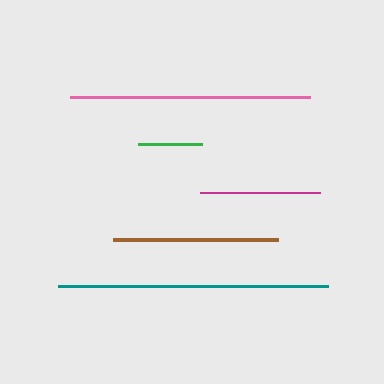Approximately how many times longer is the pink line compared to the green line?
The pink line is approximately 3.8 times the length of the green line.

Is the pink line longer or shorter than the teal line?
The teal line is longer than the pink line.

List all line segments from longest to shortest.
From longest to shortest: teal, pink, brown, magenta, green.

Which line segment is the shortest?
The green line is the shortest at approximately 64 pixels.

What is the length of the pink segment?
The pink segment is approximately 241 pixels long.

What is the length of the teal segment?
The teal segment is approximately 270 pixels long.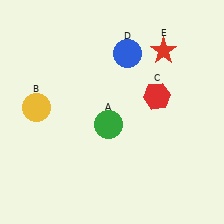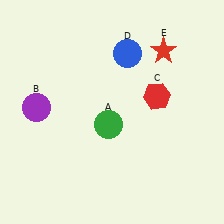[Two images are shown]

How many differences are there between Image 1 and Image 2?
There is 1 difference between the two images.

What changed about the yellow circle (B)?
In Image 1, B is yellow. In Image 2, it changed to purple.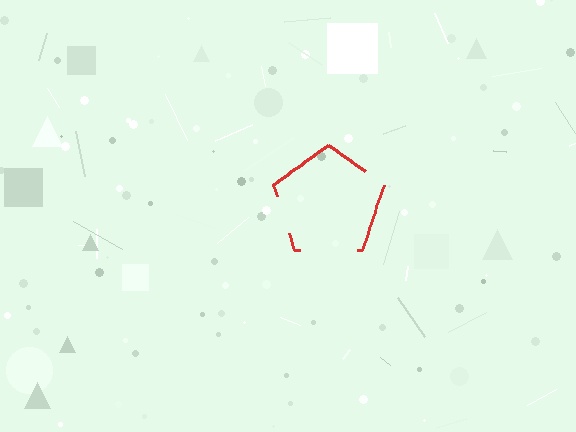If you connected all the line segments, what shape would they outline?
They would outline a pentagon.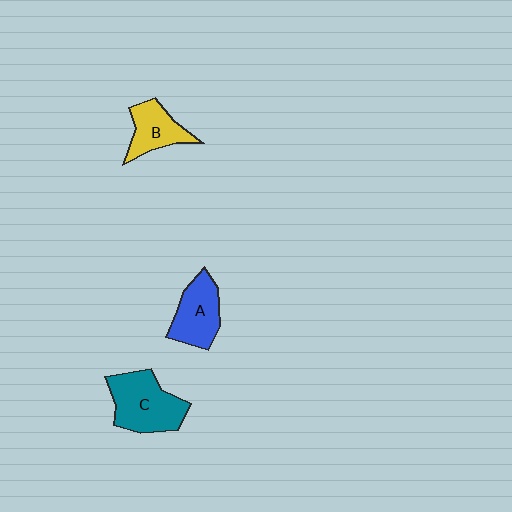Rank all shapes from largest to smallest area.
From largest to smallest: C (teal), A (blue), B (yellow).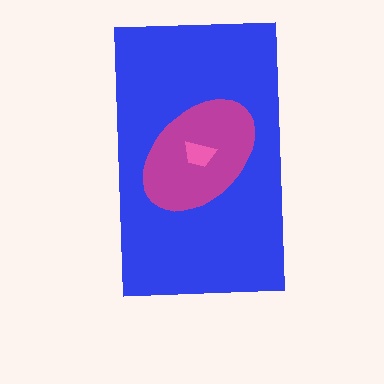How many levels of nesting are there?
3.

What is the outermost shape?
The blue rectangle.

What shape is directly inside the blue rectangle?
The magenta ellipse.